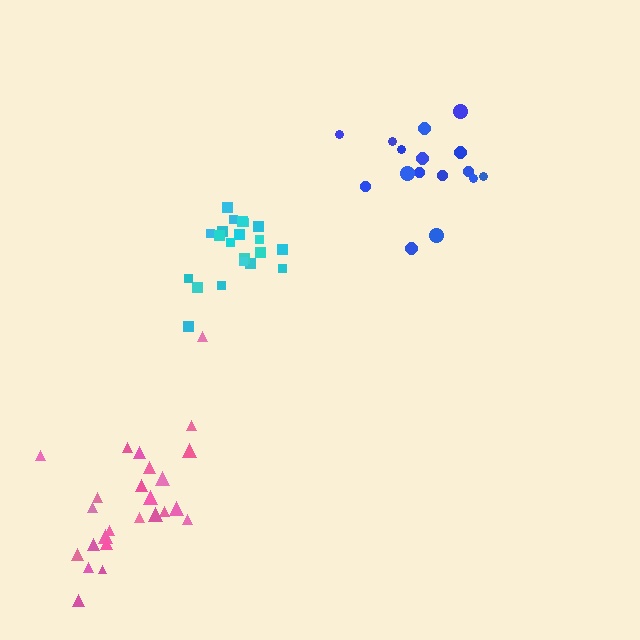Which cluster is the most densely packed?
Cyan.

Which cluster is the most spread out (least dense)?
Pink.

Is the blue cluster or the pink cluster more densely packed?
Blue.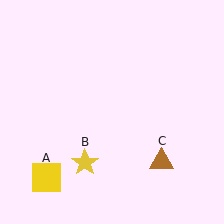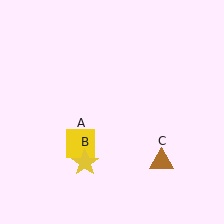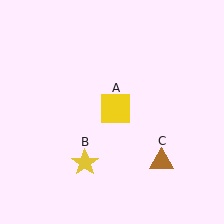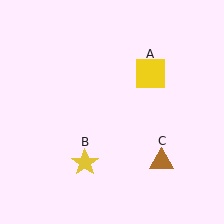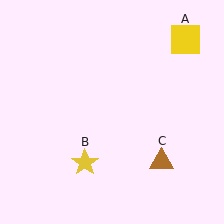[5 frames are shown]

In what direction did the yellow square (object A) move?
The yellow square (object A) moved up and to the right.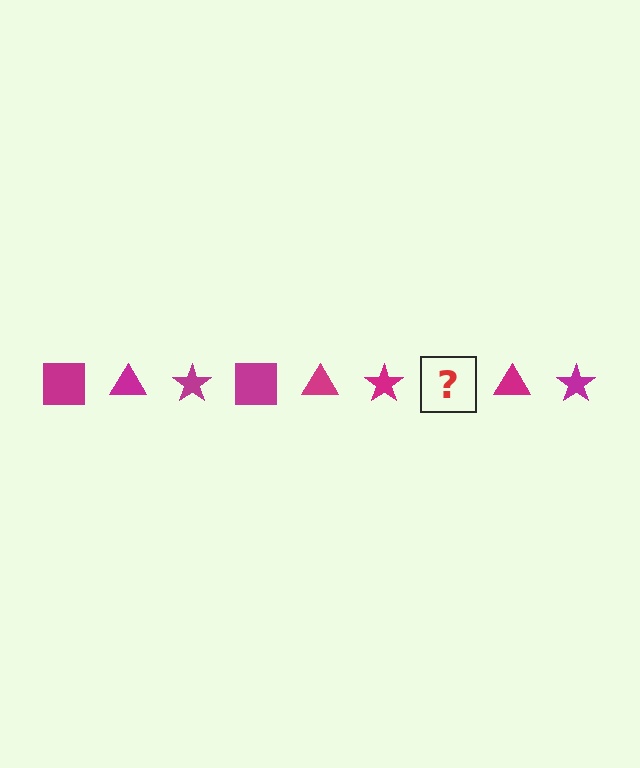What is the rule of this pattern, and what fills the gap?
The rule is that the pattern cycles through square, triangle, star shapes in magenta. The gap should be filled with a magenta square.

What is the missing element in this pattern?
The missing element is a magenta square.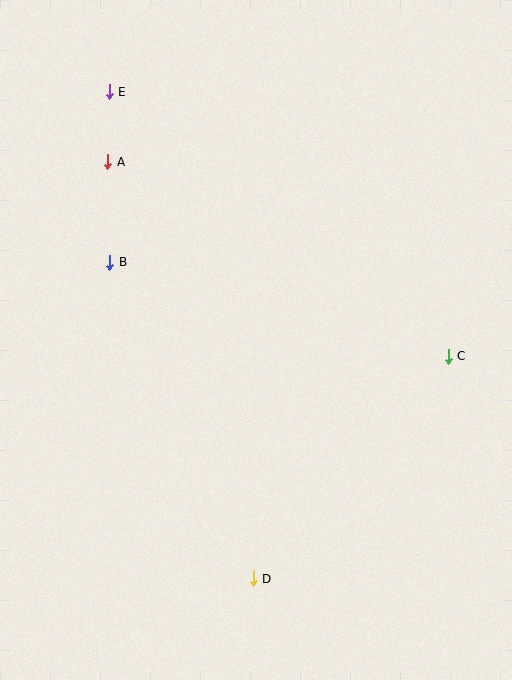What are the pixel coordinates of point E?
Point E is at (109, 92).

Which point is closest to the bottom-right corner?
Point D is closest to the bottom-right corner.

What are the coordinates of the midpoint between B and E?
The midpoint between B and E is at (110, 177).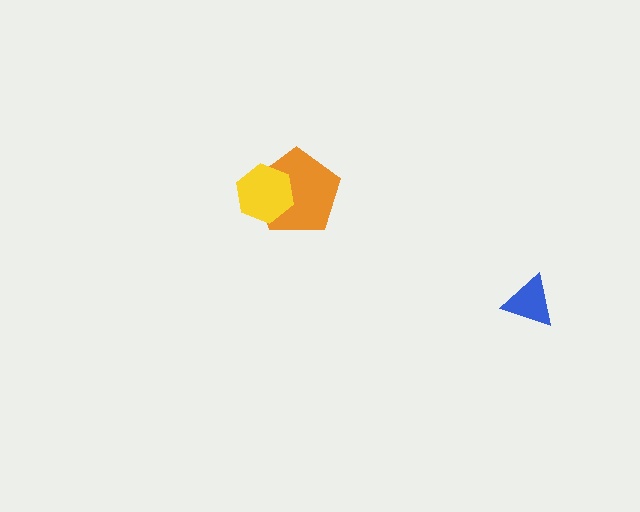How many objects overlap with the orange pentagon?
1 object overlaps with the orange pentagon.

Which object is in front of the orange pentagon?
The yellow hexagon is in front of the orange pentagon.